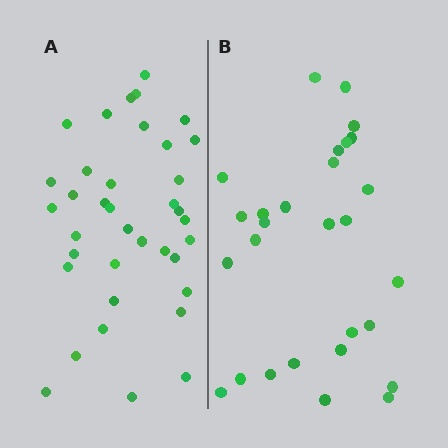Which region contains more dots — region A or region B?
Region A (the left region) has more dots.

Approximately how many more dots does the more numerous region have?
Region A has roughly 8 or so more dots than region B.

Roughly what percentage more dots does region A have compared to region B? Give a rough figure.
About 30% more.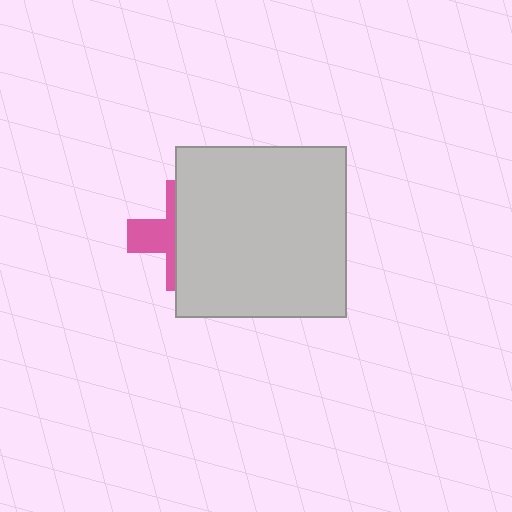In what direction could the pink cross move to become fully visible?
The pink cross could move left. That would shift it out from behind the light gray square entirely.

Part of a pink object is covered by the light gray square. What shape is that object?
It is a cross.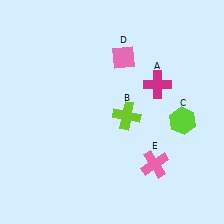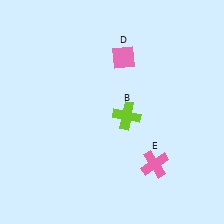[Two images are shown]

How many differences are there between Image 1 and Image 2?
There are 2 differences between the two images.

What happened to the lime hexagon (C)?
The lime hexagon (C) was removed in Image 2. It was in the bottom-right area of Image 1.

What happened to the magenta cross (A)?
The magenta cross (A) was removed in Image 2. It was in the top-right area of Image 1.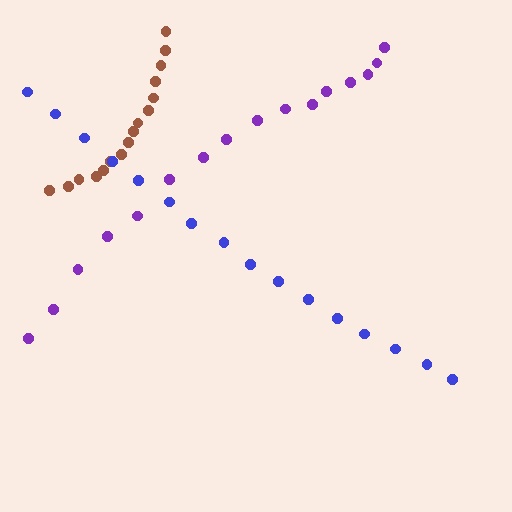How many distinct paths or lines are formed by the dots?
There are 3 distinct paths.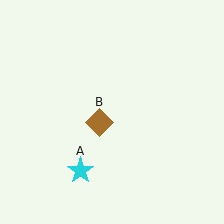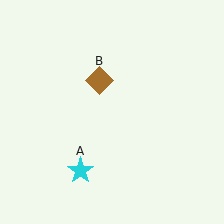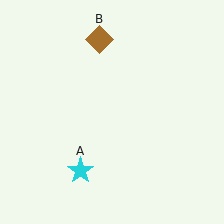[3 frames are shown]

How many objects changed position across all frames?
1 object changed position: brown diamond (object B).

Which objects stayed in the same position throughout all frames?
Cyan star (object A) remained stationary.